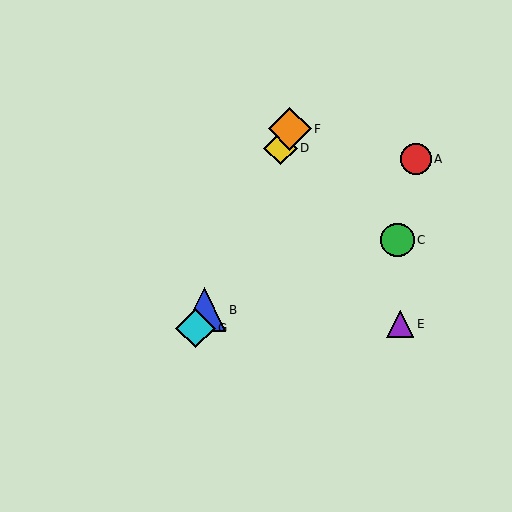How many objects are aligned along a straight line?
4 objects (B, D, F, G) are aligned along a straight line.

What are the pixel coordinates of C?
Object C is at (398, 240).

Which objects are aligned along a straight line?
Objects B, D, F, G are aligned along a straight line.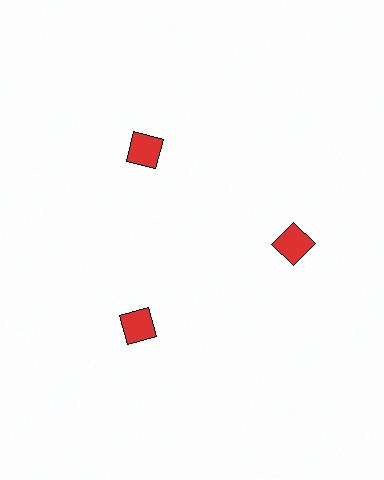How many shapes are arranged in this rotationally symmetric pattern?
There are 3 shapes, arranged in 3 groups of 1.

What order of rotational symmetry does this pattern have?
This pattern has 3-fold rotational symmetry.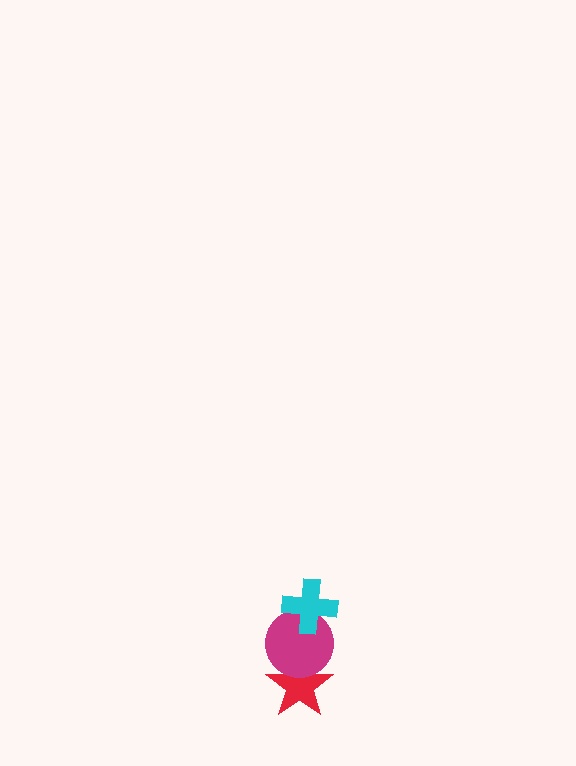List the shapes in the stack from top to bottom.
From top to bottom: the cyan cross, the magenta circle, the red star.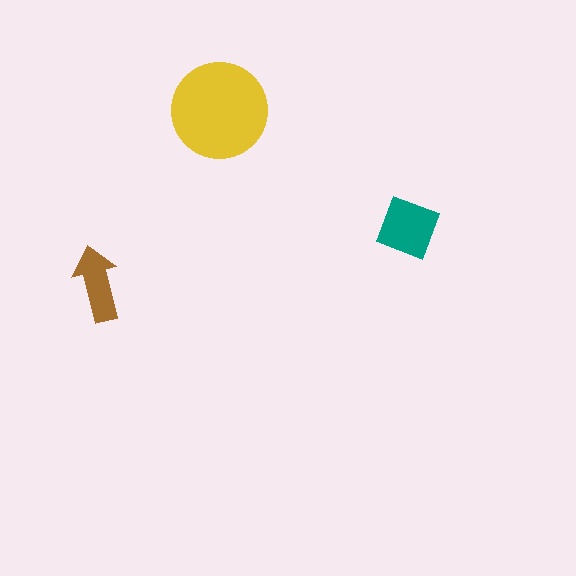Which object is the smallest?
The brown arrow.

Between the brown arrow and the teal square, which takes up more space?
The teal square.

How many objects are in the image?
There are 3 objects in the image.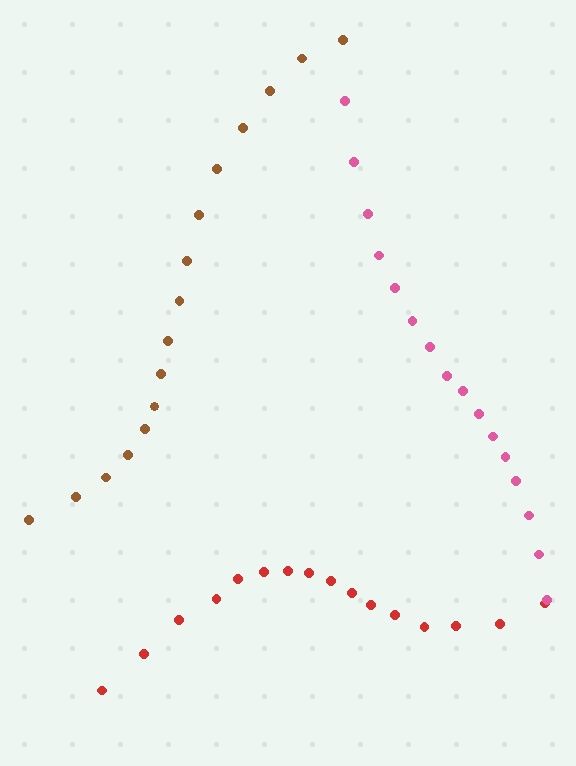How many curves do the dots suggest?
There are 3 distinct paths.